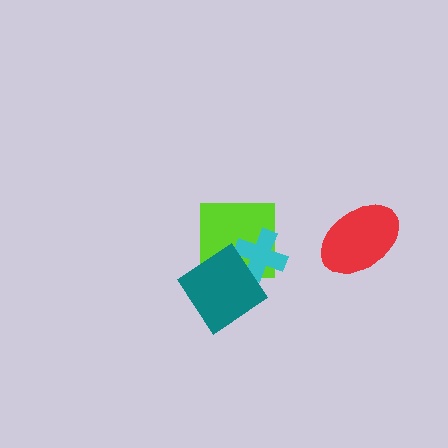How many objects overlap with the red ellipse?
0 objects overlap with the red ellipse.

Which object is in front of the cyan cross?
The teal diamond is in front of the cyan cross.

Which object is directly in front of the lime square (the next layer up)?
The cyan cross is directly in front of the lime square.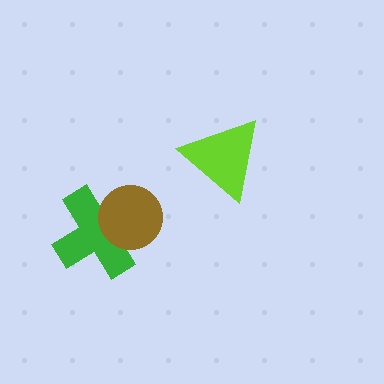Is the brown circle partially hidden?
No, no other shape covers it.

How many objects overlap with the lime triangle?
0 objects overlap with the lime triangle.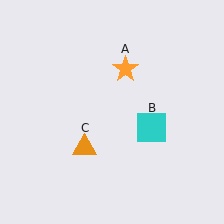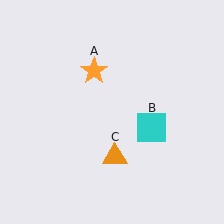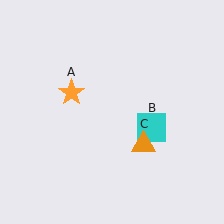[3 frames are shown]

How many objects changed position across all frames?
2 objects changed position: orange star (object A), orange triangle (object C).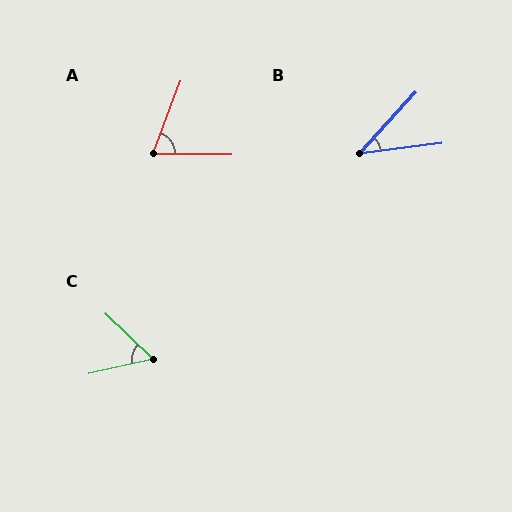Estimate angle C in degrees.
Approximately 56 degrees.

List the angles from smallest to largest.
B (40°), C (56°), A (69°).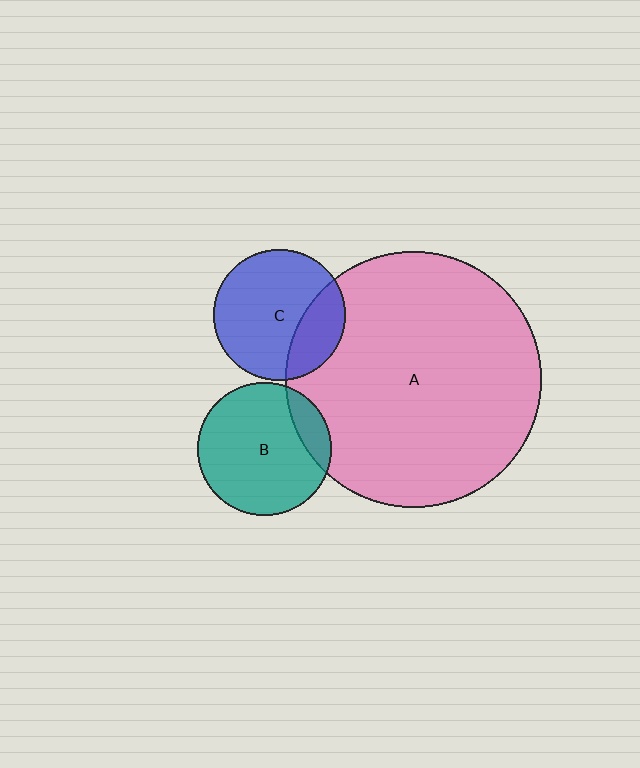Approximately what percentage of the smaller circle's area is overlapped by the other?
Approximately 25%.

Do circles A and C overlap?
Yes.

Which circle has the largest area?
Circle A (pink).